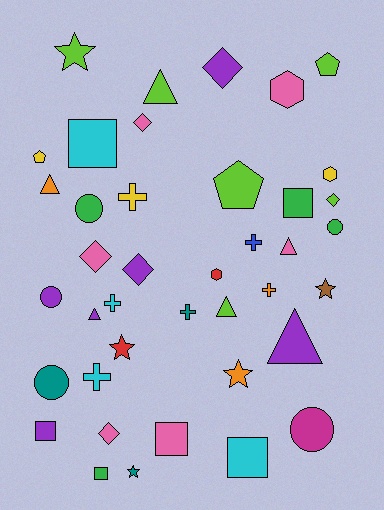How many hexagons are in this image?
There are 3 hexagons.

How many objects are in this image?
There are 40 objects.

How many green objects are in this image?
There are 4 green objects.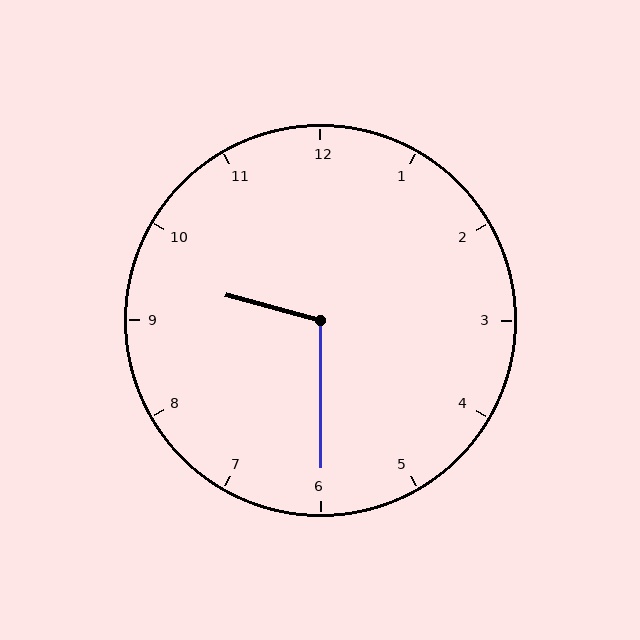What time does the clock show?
9:30.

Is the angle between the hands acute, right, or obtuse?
It is obtuse.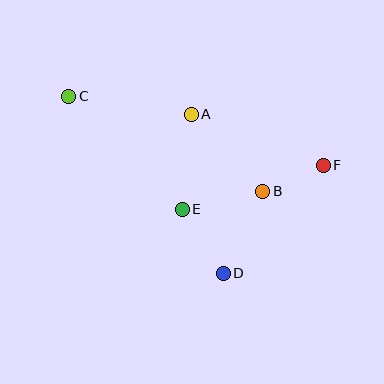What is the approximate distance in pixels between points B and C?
The distance between B and C is approximately 216 pixels.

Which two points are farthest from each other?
Points C and F are farthest from each other.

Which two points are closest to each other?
Points B and F are closest to each other.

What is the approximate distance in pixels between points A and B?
The distance between A and B is approximately 105 pixels.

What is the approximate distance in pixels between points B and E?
The distance between B and E is approximately 82 pixels.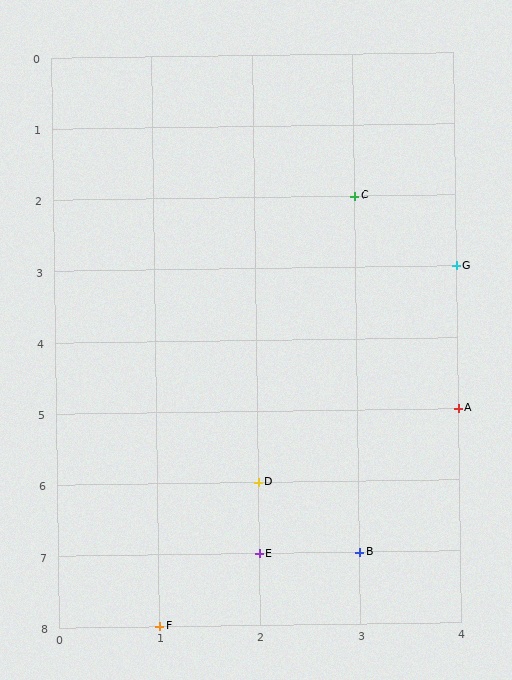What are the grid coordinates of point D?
Point D is at grid coordinates (2, 6).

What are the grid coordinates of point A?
Point A is at grid coordinates (4, 5).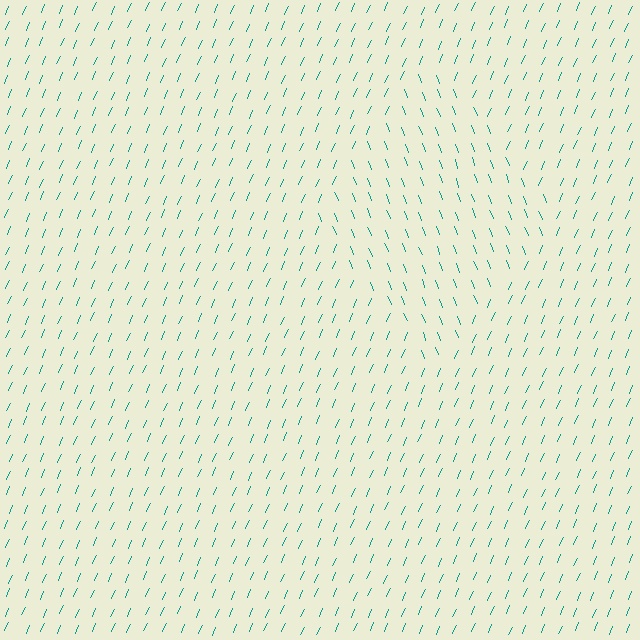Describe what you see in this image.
The image is filled with small teal line segments. A diamond region in the image has lines oriented differently from the surrounding lines, creating a visible texture boundary.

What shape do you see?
I see a diamond.